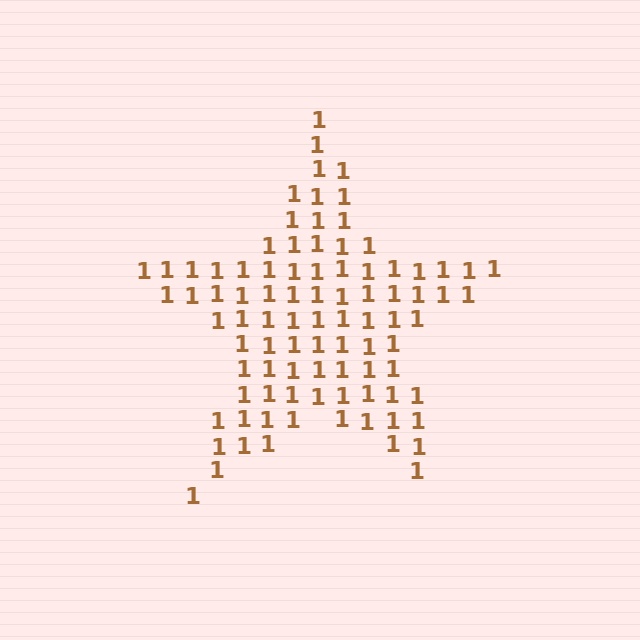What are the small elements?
The small elements are digit 1's.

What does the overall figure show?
The overall figure shows a star.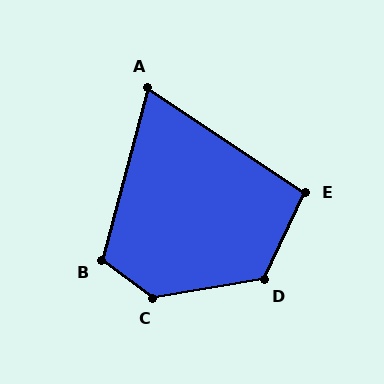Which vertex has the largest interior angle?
C, at approximately 134 degrees.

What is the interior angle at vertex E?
Approximately 98 degrees (obtuse).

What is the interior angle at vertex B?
Approximately 112 degrees (obtuse).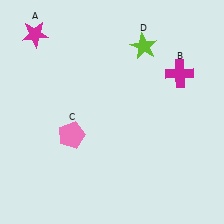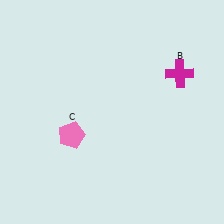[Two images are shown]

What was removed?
The lime star (D), the magenta star (A) were removed in Image 2.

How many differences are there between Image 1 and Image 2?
There are 2 differences between the two images.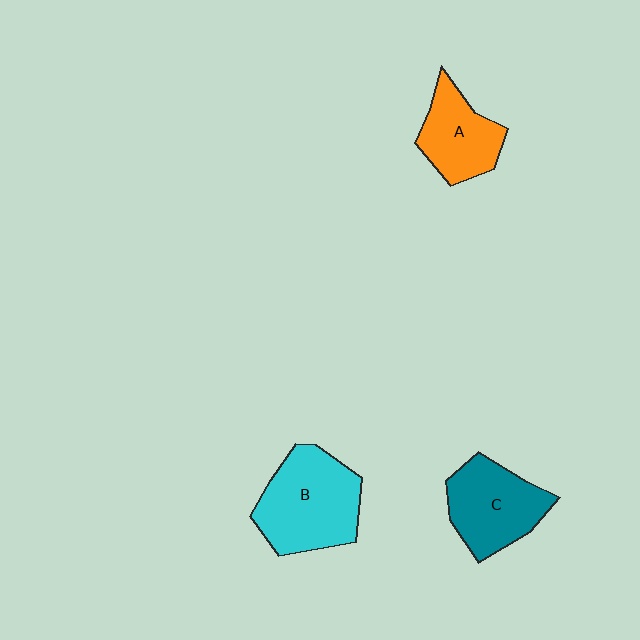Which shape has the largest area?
Shape B (cyan).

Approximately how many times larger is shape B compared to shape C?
Approximately 1.2 times.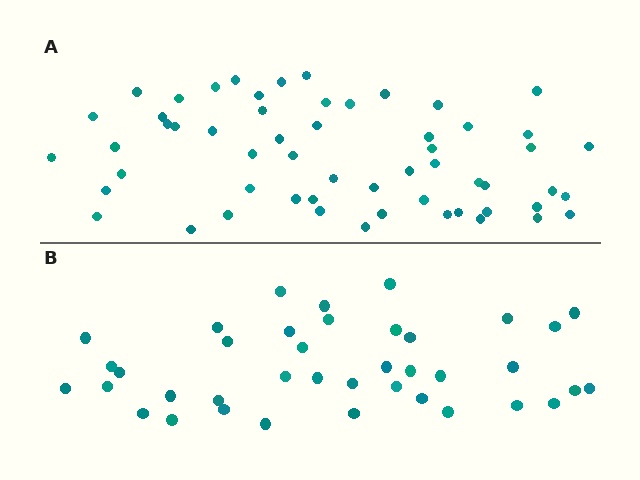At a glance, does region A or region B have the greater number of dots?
Region A (the top region) has more dots.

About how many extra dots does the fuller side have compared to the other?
Region A has approximately 20 more dots than region B.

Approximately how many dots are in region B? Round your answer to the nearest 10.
About 40 dots. (The exact count is 39, which rounds to 40.)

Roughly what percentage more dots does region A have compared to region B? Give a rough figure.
About 45% more.